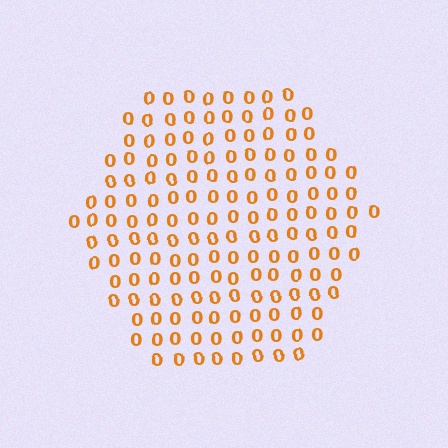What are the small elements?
The small elements are digit 0's.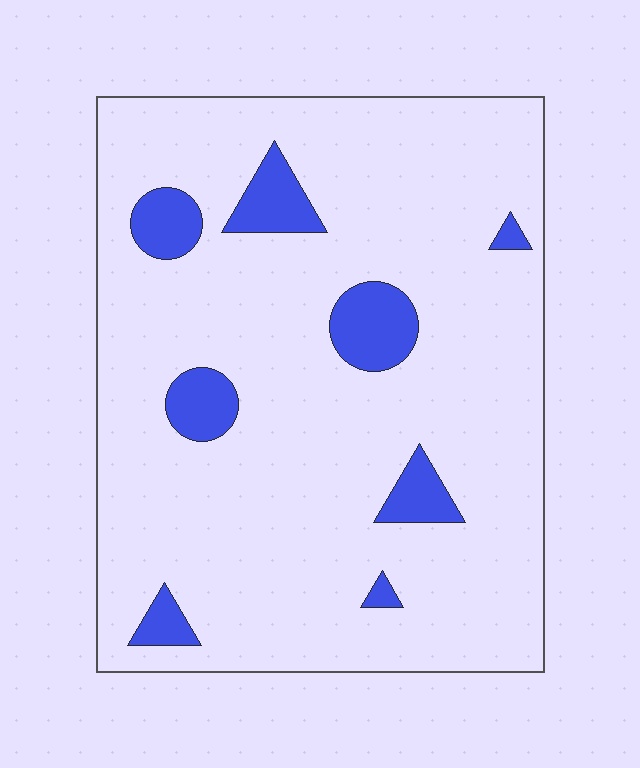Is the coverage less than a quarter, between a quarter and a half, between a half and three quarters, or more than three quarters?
Less than a quarter.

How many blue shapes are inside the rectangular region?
8.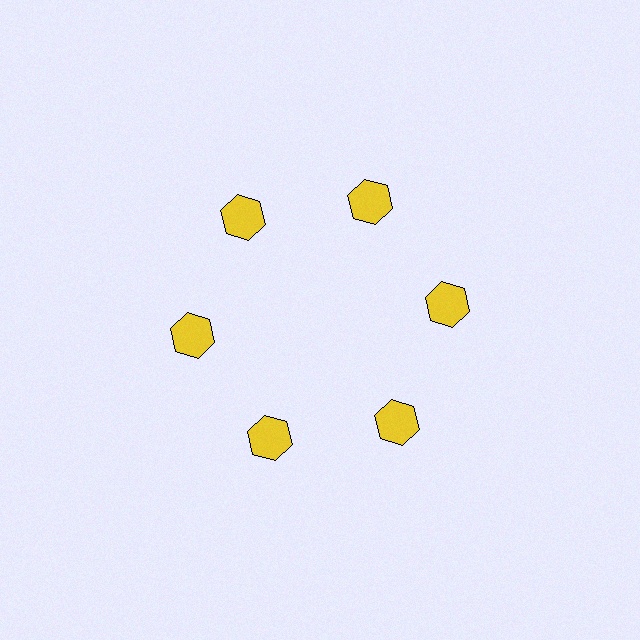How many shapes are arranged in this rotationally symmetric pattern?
There are 6 shapes, arranged in 6 groups of 1.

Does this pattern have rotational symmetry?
Yes, this pattern has 6-fold rotational symmetry. It looks the same after rotating 60 degrees around the center.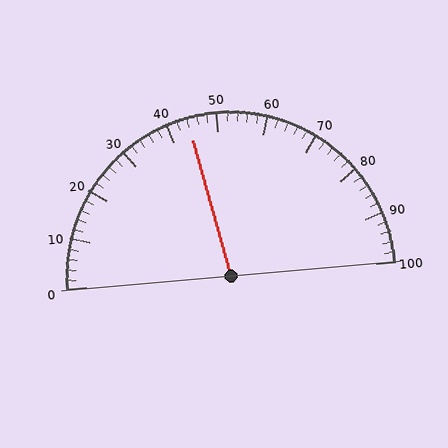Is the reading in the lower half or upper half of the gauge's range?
The reading is in the lower half of the range (0 to 100).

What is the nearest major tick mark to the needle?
The nearest major tick mark is 40.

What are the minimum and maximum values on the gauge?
The gauge ranges from 0 to 100.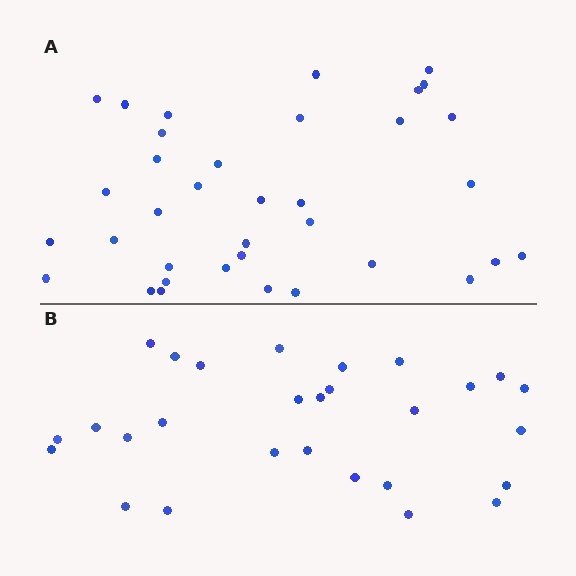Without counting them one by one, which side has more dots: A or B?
Region A (the top region) has more dots.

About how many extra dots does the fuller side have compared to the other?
Region A has roughly 8 or so more dots than region B.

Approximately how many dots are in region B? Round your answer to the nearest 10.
About 30 dots. (The exact count is 28, which rounds to 30.)